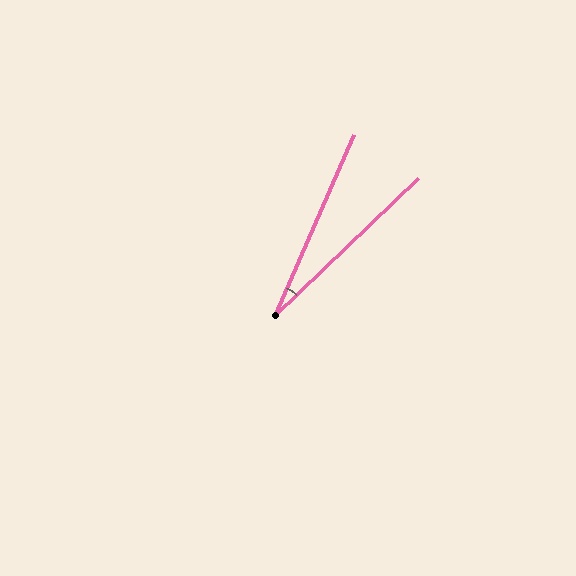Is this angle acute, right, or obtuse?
It is acute.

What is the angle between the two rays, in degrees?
Approximately 22 degrees.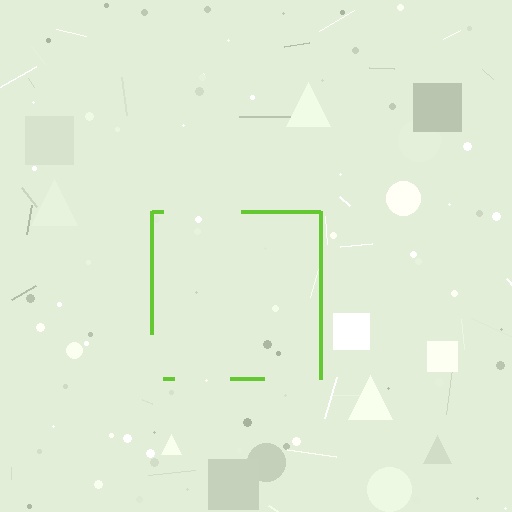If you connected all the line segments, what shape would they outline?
They would outline a square.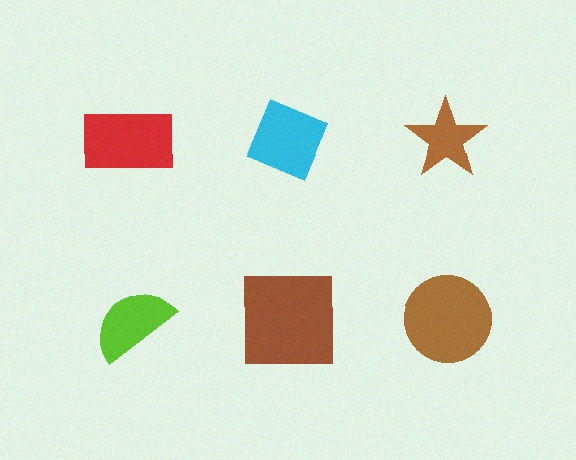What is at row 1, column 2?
A cyan diamond.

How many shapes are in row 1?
3 shapes.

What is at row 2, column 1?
A lime semicircle.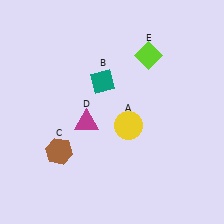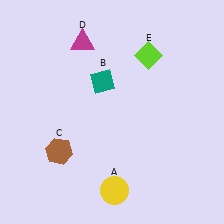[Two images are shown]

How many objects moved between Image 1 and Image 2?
2 objects moved between the two images.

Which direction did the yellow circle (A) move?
The yellow circle (A) moved down.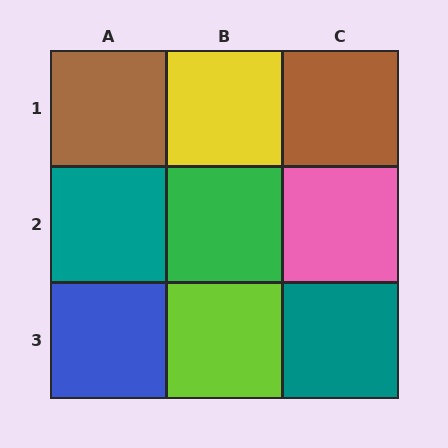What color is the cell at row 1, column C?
Brown.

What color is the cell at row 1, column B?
Yellow.